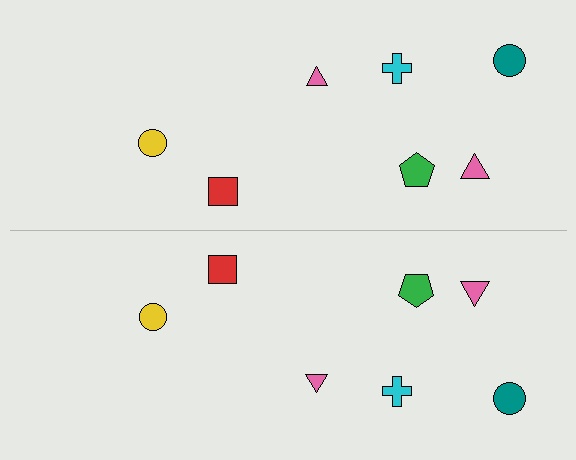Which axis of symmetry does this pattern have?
The pattern has a horizontal axis of symmetry running through the center of the image.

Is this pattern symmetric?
Yes, this pattern has bilateral (reflection) symmetry.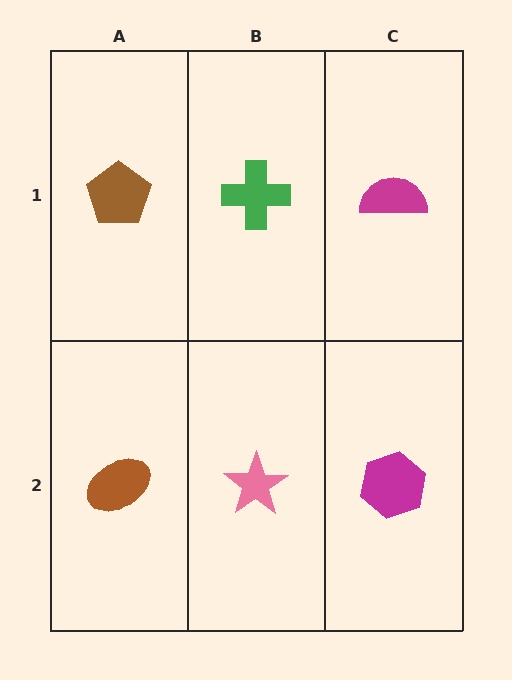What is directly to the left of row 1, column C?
A green cross.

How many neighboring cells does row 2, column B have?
3.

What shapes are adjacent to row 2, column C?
A magenta semicircle (row 1, column C), a pink star (row 2, column B).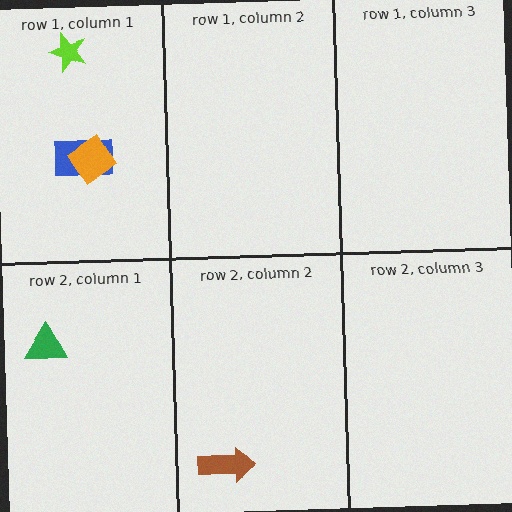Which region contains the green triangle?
The row 2, column 1 region.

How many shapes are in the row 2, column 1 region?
1.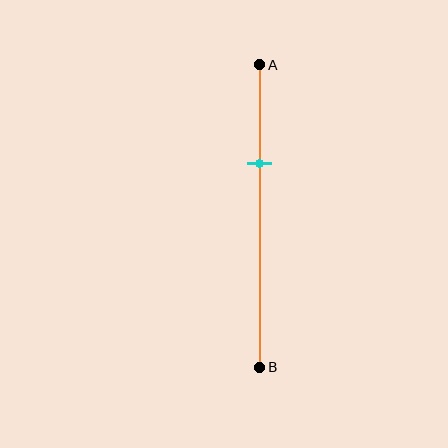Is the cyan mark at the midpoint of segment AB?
No, the mark is at about 35% from A, not at the 50% midpoint.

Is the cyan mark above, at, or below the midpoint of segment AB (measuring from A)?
The cyan mark is above the midpoint of segment AB.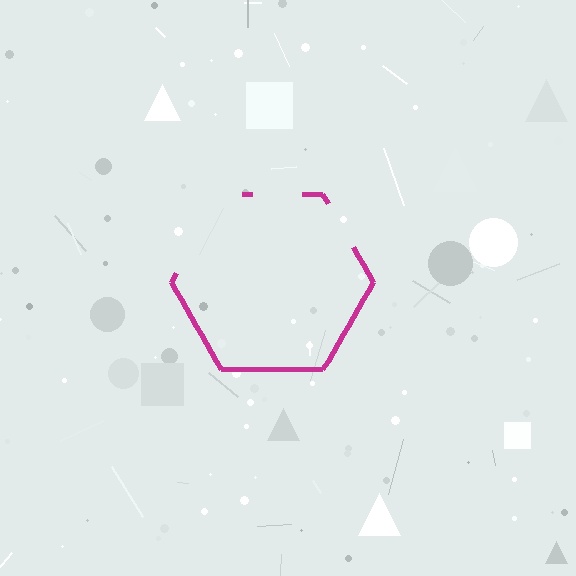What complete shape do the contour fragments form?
The contour fragments form a hexagon.